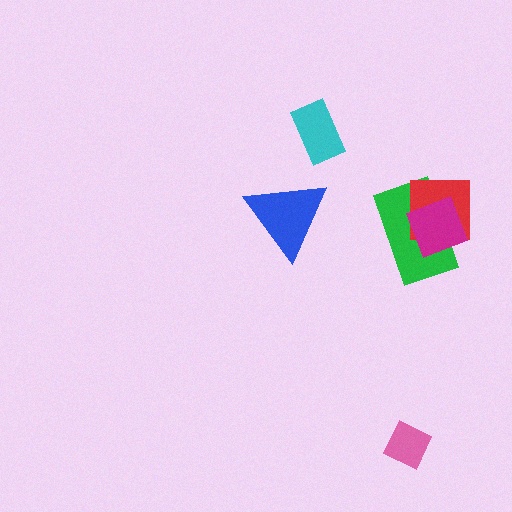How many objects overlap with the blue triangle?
0 objects overlap with the blue triangle.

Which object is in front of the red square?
The magenta diamond is in front of the red square.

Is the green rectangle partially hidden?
Yes, it is partially covered by another shape.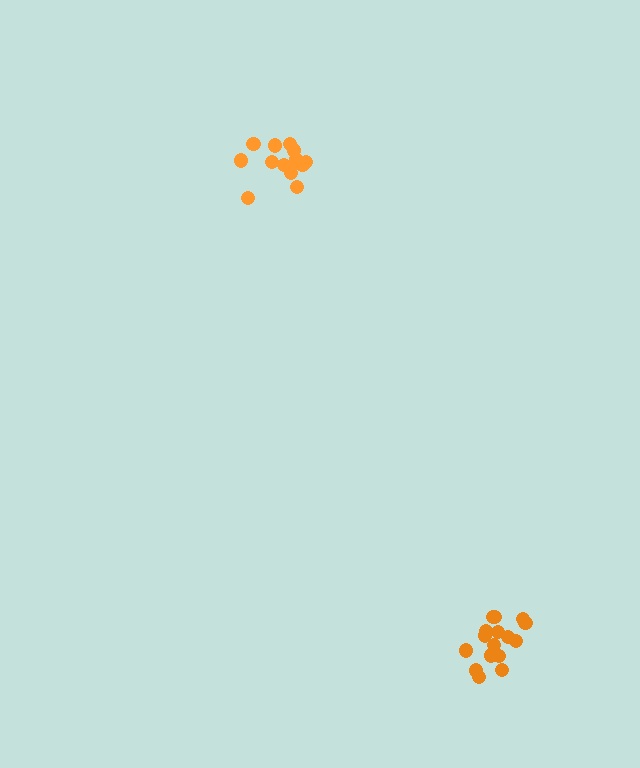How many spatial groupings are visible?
There are 2 spatial groupings.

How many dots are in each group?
Group 1: 16 dots, Group 2: 14 dots (30 total).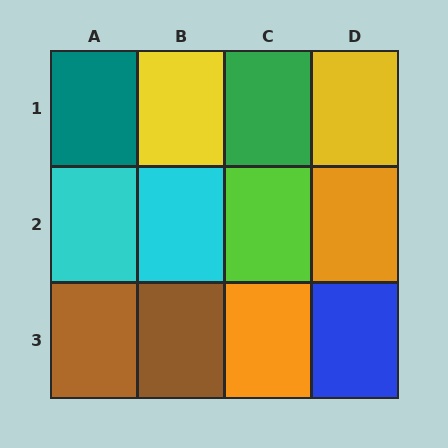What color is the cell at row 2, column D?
Orange.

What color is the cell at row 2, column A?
Cyan.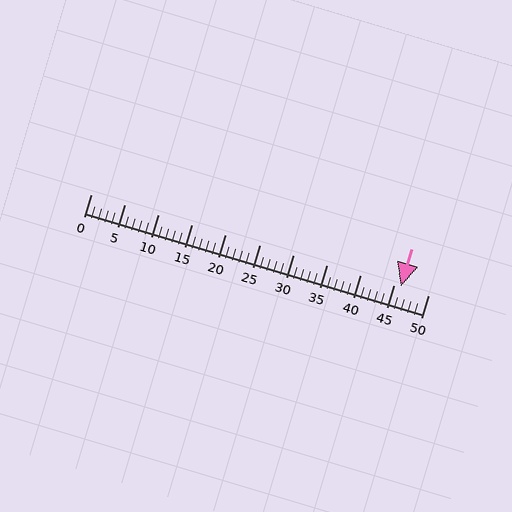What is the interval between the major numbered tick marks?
The major tick marks are spaced 5 units apart.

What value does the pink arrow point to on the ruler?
The pink arrow points to approximately 46.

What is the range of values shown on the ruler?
The ruler shows values from 0 to 50.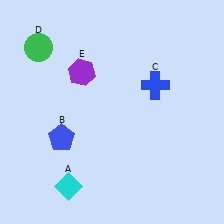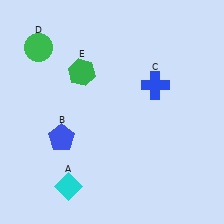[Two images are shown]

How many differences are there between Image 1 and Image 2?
There is 1 difference between the two images.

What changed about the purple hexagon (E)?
In Image 1, E is purple. In Image 2, it changed to green.